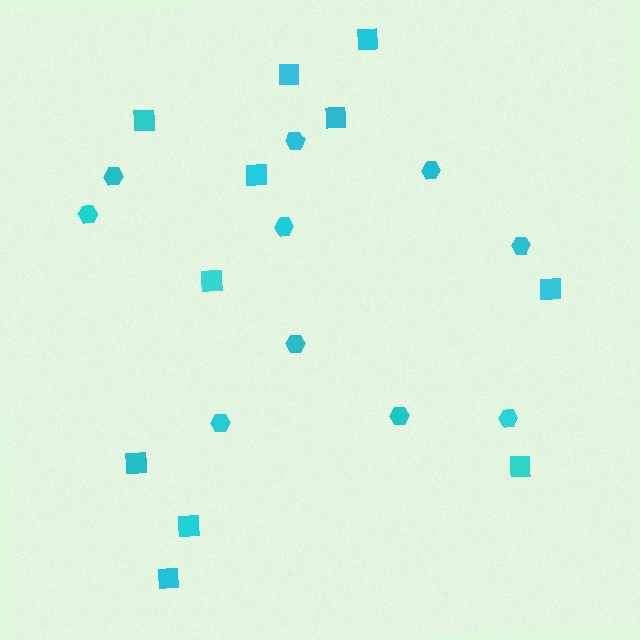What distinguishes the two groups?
There are 2 groups: one group of hexagons (10) and one group of squares (11).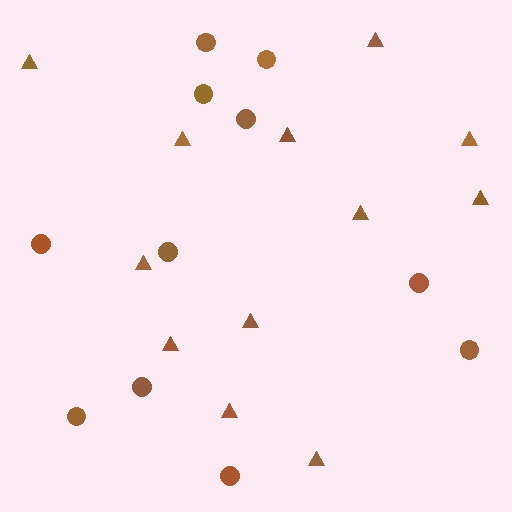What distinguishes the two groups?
There are 2 groups: one group of triangles (12) and one group of circles (11).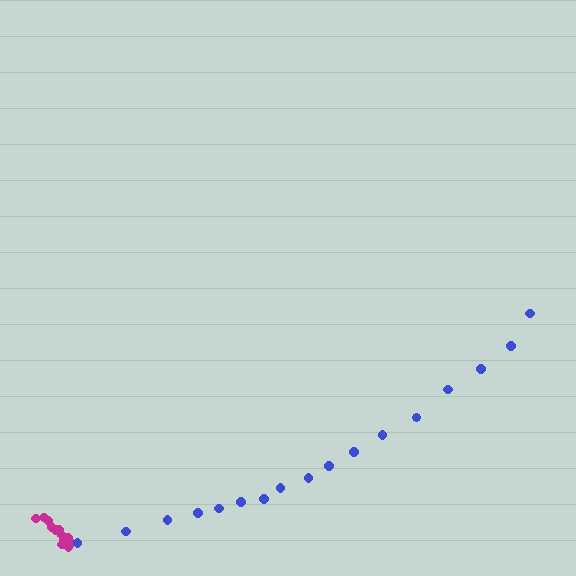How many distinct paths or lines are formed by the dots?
There are 2 distinct paths.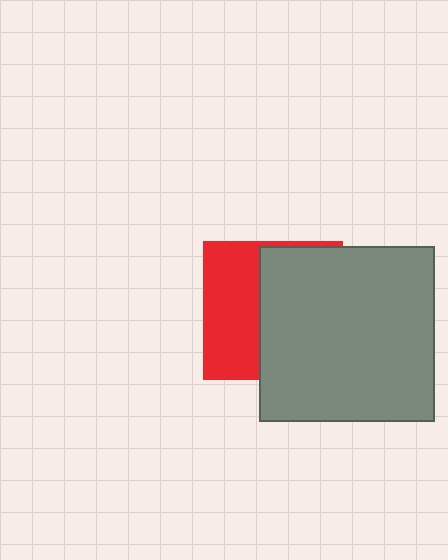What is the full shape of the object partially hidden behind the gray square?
The partially hidden object is a red square.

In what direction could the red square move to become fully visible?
The red square could move left. That would shift it out from behind the gray square entirely.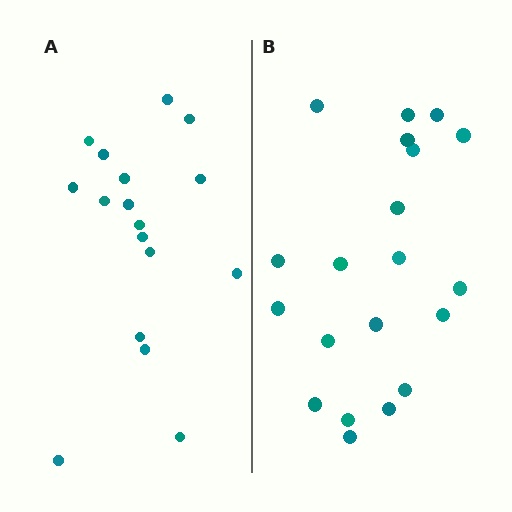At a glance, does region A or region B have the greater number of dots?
Region B (the right region) has more dots.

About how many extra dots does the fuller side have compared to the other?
Region B has just a few more — roughly 2 or 3 more dots than region A.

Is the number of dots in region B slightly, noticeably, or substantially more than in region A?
Region B has only slightly more — the two regions are fairly close. The ratio is roughly 1.2 to 1.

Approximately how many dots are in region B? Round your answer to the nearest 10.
About 20 dots.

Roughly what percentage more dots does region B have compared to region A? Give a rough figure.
About 20% more.